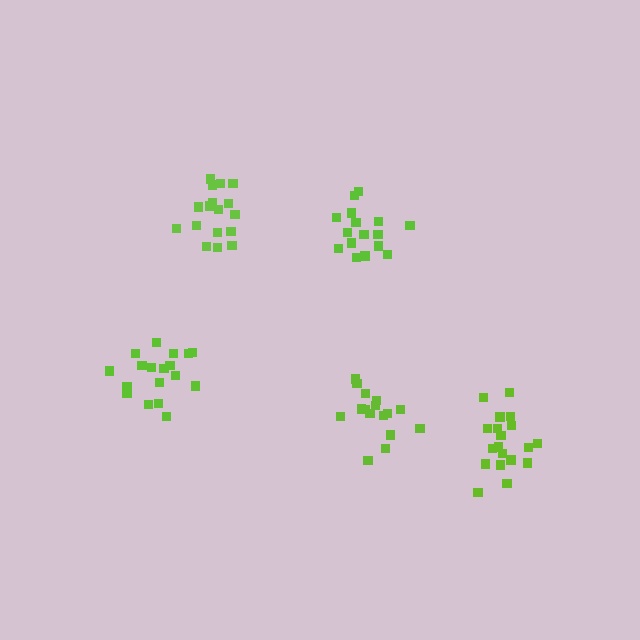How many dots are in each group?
Group 1: 16 dots, Group 2: 16 dots, Group 3: 19 dots, Group 4: 17 dots, Group 5: 18 dots (86 total).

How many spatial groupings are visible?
There are 5 spatial groupings.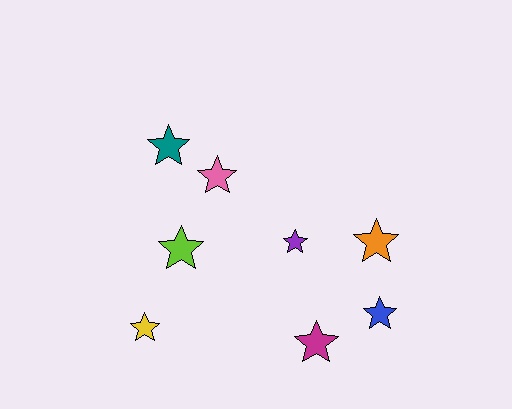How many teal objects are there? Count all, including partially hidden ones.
There is 1 teal object.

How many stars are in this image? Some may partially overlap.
There are 8 stars.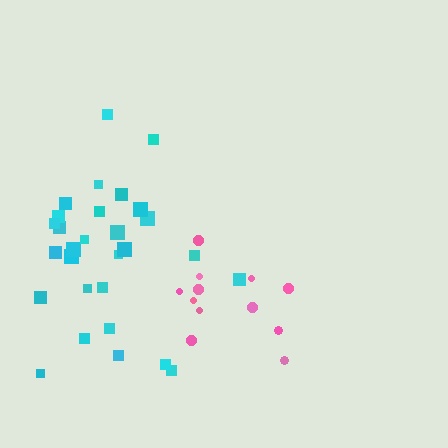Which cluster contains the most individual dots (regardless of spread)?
Cyan (29).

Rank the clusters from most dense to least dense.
cyan, pink.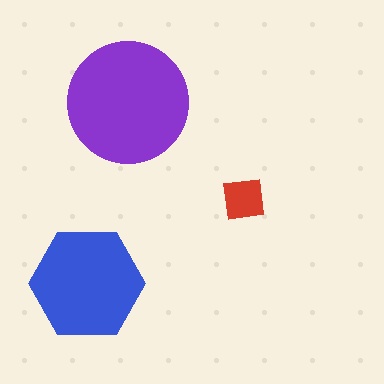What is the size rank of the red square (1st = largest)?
3rd.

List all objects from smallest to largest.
The red square, the blue hexagon, the purple circle.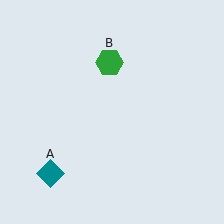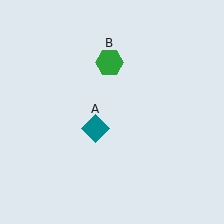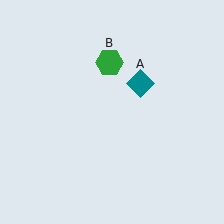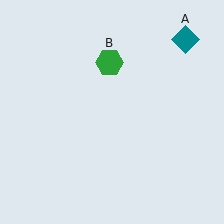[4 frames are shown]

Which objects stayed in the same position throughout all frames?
Green hexagon (object B) remained stationary.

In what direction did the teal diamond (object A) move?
The teal diamond (object A) moved up and to the right.